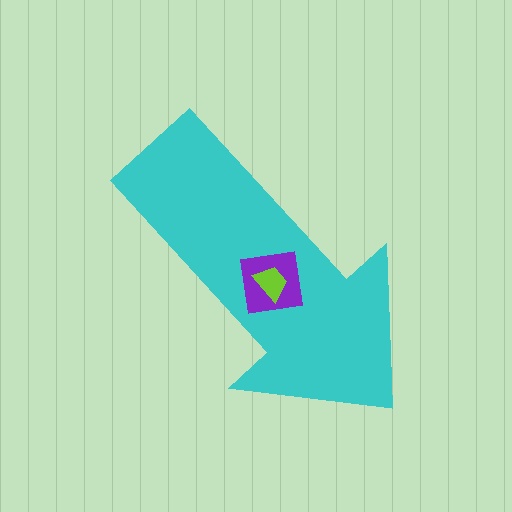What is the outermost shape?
The cyan arrow.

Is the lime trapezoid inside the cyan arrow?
Yes.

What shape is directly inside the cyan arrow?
The purple square.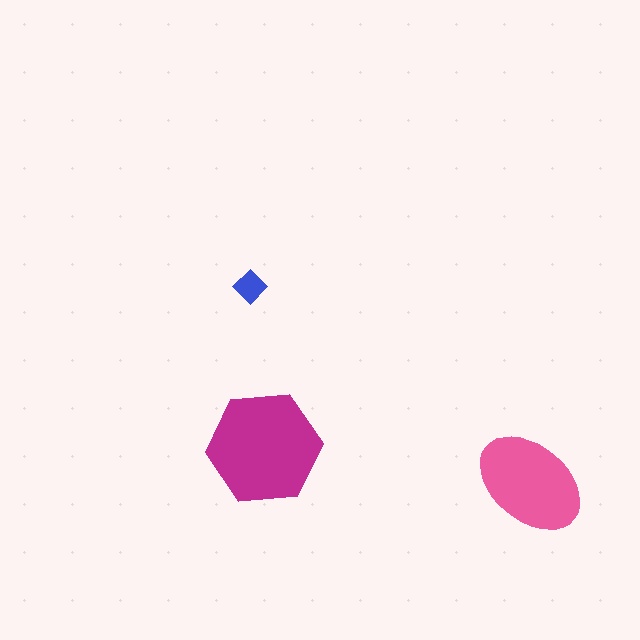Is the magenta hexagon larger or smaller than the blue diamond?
Larger.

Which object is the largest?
The magenta hexagon.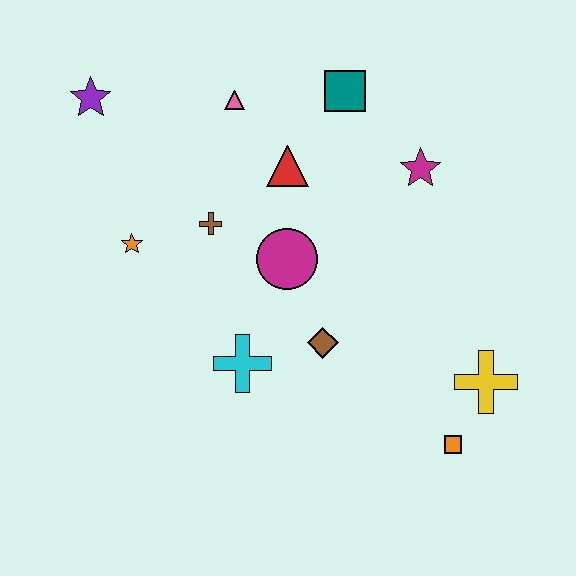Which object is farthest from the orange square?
The purple star is farthest from the orange square.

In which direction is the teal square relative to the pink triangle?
The teal square is to the right of the pink triangle.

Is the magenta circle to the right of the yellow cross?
No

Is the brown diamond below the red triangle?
Yes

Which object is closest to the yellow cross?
The orange square is closest to the yellow cross.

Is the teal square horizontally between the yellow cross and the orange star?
Yes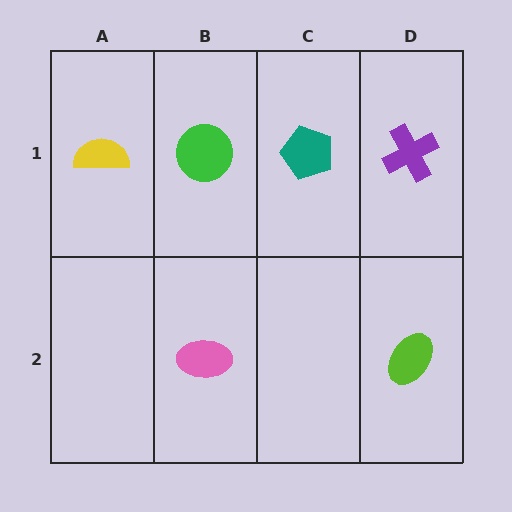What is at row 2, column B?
A pink ellipse.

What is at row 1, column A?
A yellow semicircle.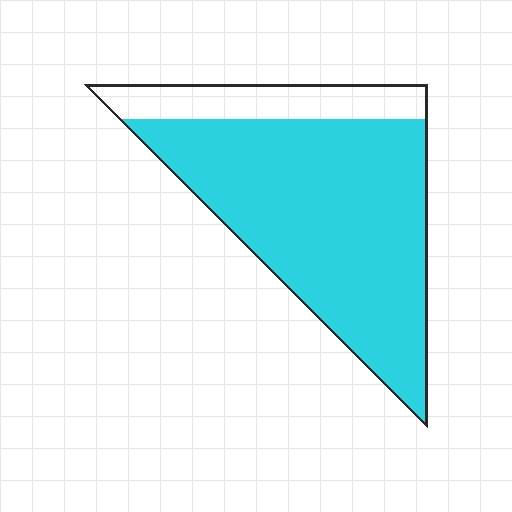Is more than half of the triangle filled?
Yes.